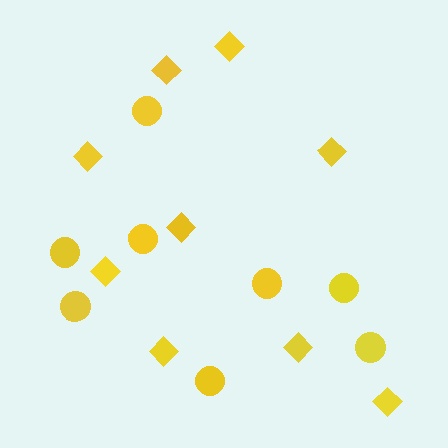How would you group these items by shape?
There are 2 groups: one group of diamonds (9) and one group of circles (8).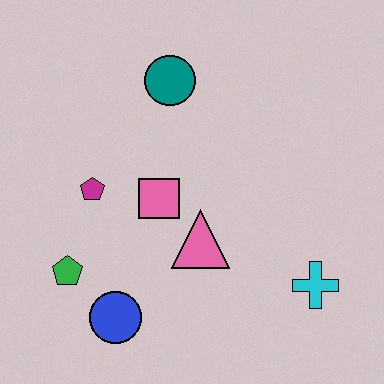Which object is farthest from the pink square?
The cyan cross is farthest from the pink square.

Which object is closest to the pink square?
The pink triangle is closest to the pink square.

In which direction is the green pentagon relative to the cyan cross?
The green pentagon is to the left of the cyan cross.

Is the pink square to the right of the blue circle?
Yes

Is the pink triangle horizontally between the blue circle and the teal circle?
No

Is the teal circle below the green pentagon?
No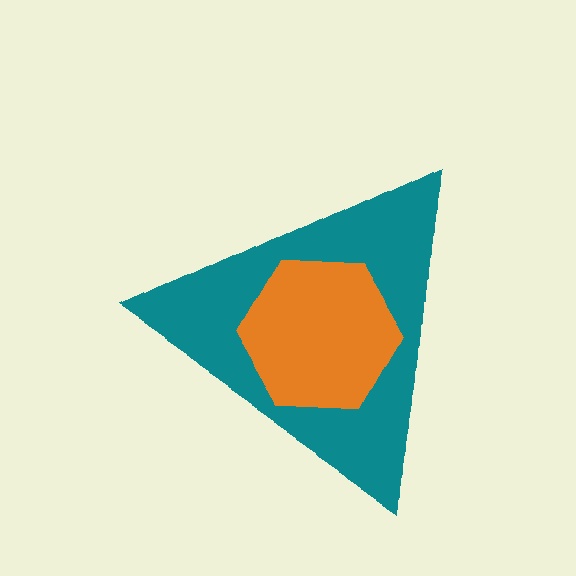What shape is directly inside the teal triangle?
The orange hexagon.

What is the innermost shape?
The orange hexagon.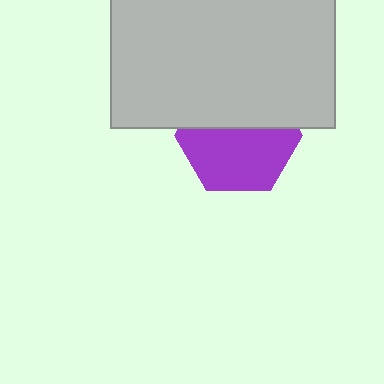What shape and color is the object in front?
The object in front is a light gray rectangle.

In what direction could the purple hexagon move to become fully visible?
The purple hexagon could move down. That would shift it out from behind the light gray rectangle entirely.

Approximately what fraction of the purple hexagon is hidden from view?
Roughly 43% of the purple hexagon is hidden behind the light gray rectangle.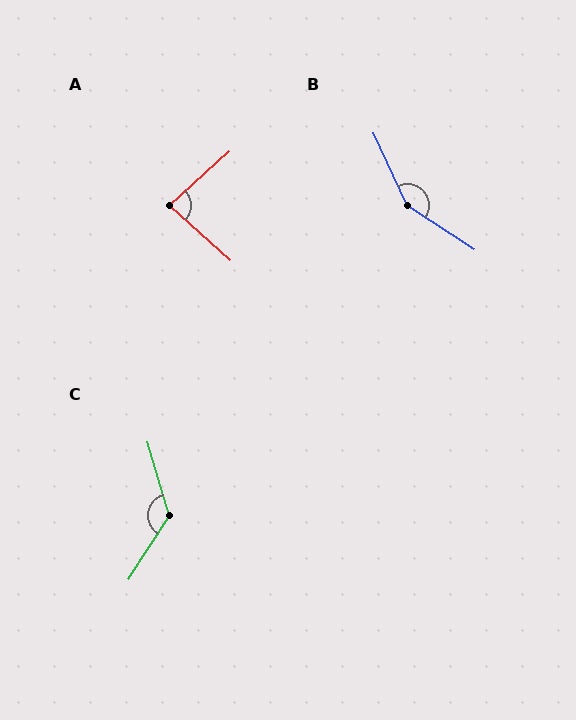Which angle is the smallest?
A, at approximately 84 degrees.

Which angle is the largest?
B, at approximately 149 degrees.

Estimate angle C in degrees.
Approximately 131 degrees.